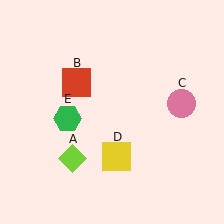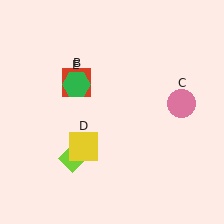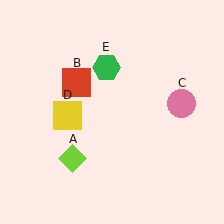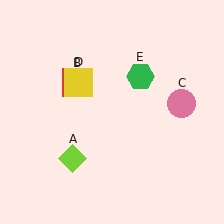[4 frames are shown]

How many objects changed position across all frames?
2 objects changed position: yellow square (object D), green hexagon (object E).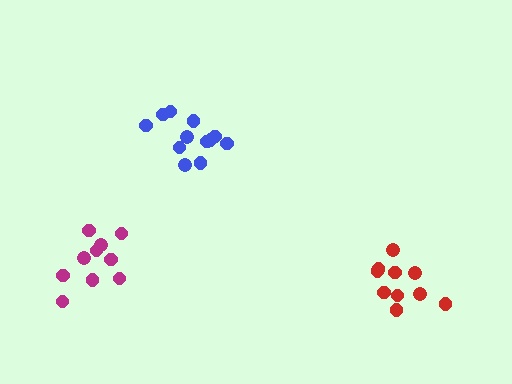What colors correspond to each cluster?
The clusters are colored: red, blue, magenta.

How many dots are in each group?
Group 1: 10 dots, Group 2: 12 dots, Group 3: 10 dots (32 total).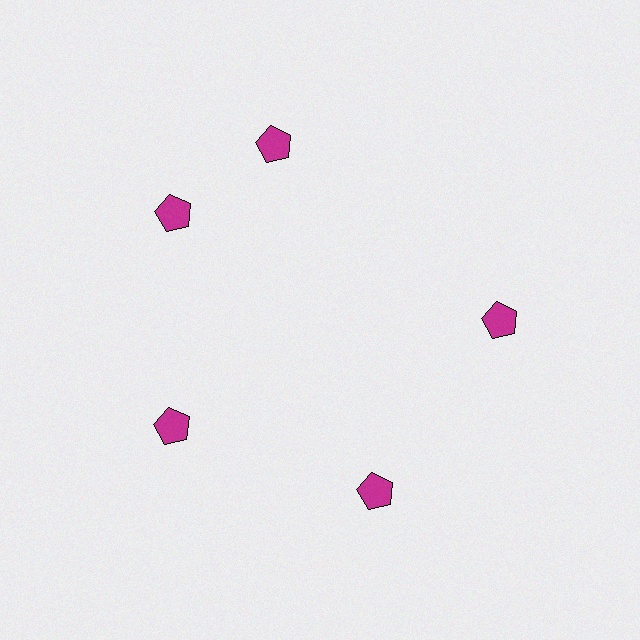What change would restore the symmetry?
The symmetry would be restored by rotating it back into even spacing with its neighbors so that all 5 pentagons sit at equal angles and equal distance from the center.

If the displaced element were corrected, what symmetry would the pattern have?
It would have 5-fold rotational symmetry — the pattern would map onto itself every 72 degrees.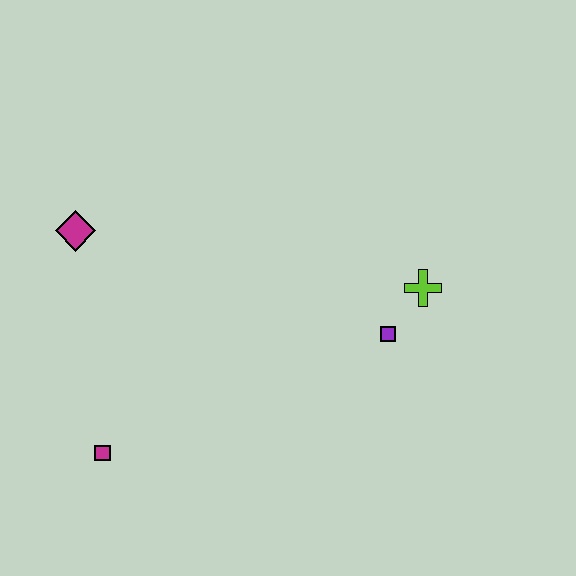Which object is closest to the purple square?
The lime cross is closest to the purple square.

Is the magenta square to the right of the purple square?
No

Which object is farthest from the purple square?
The magenta diamond is farthest from the purple square.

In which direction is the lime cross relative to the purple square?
The lime cross is above the purple square.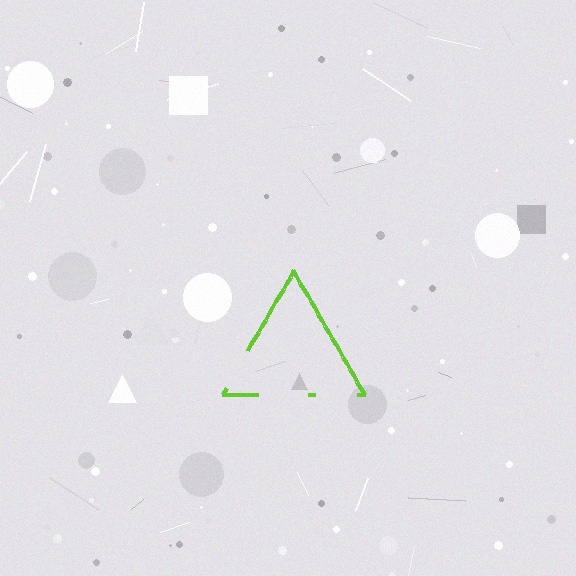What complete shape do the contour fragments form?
The contour fragments form a triangle.